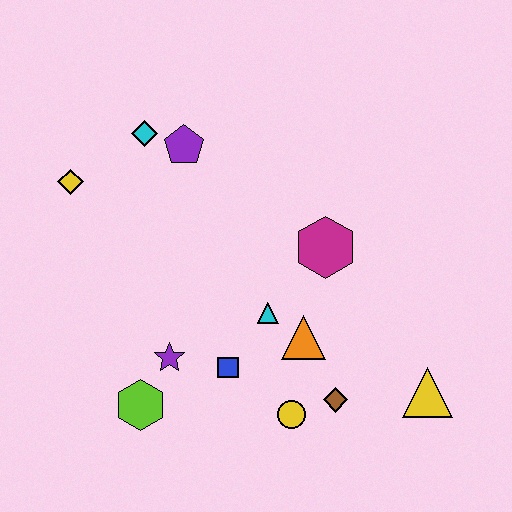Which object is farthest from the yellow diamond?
The yellow triangle is farthest from the yellow diamond.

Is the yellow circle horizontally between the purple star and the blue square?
No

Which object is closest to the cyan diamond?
The purple pentagon is closest to the cyan diamond.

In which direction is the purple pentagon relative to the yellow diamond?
The purple pentagon is to the right of the yellow diamond.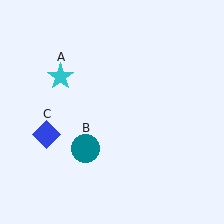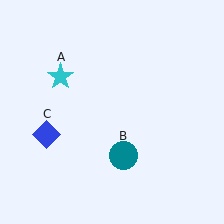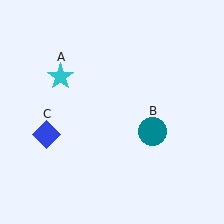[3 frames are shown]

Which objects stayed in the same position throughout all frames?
Cyan star (object A) and blue diamond (object C) remained stationary.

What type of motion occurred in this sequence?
The teal circle (object B) rotated counterclockwise around the center of the scene.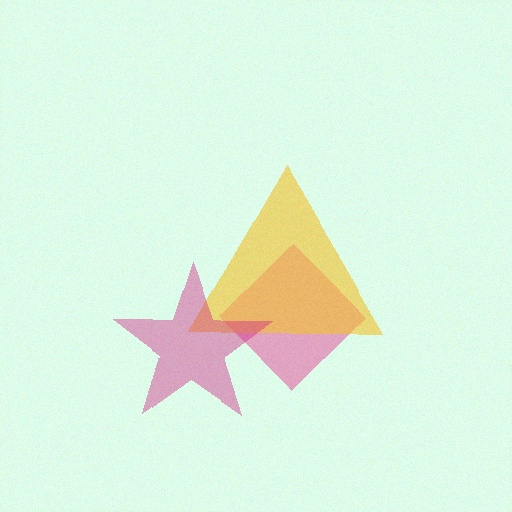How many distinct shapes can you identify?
There are 3 distinct shapes: a pink diamond, a yellow triangle, a magenta star.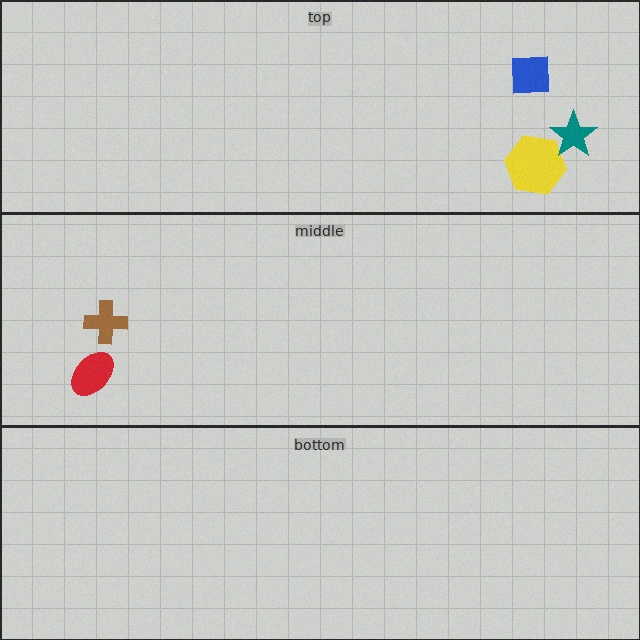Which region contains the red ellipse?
The middle region.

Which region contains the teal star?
The top region.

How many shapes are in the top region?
3.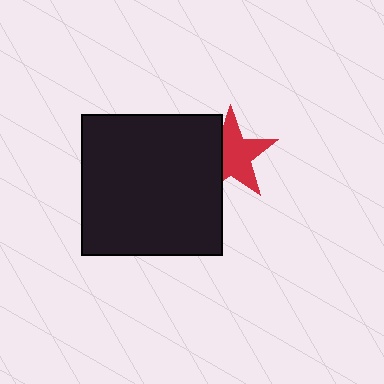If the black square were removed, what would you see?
You would see the complete red star.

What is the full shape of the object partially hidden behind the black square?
The partially hidden object is a red star.